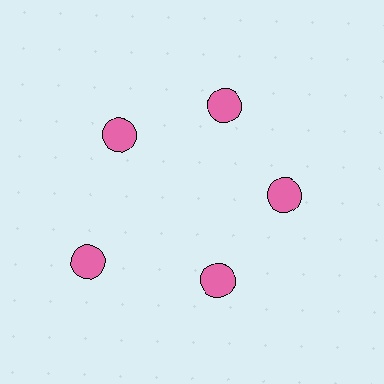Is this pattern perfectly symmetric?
No. The 5 pink circles are arranged in a ring, but one element near the 8 o'clock position is pushed outward from the center, breaking the 5-fold rotational symmetry.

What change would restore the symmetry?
The symmetry would be restored by moving it inward, back onto the ring so that all 5 circles sit at equal angles and equal distance from the center.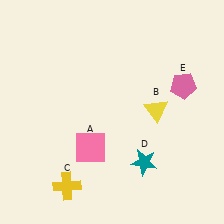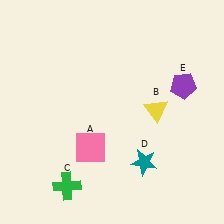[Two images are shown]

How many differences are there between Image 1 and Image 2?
There are 2 differences between the two images.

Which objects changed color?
C changed from yellow to green. E changed from pink to purple.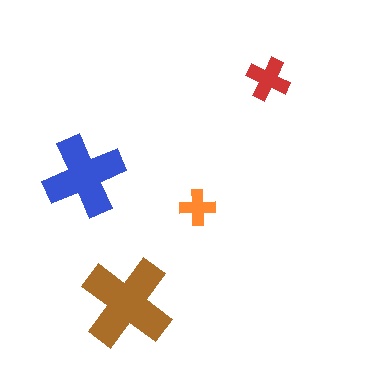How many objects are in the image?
There are 4 objects in the image.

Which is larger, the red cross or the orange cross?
The red one.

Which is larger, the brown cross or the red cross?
The brown one.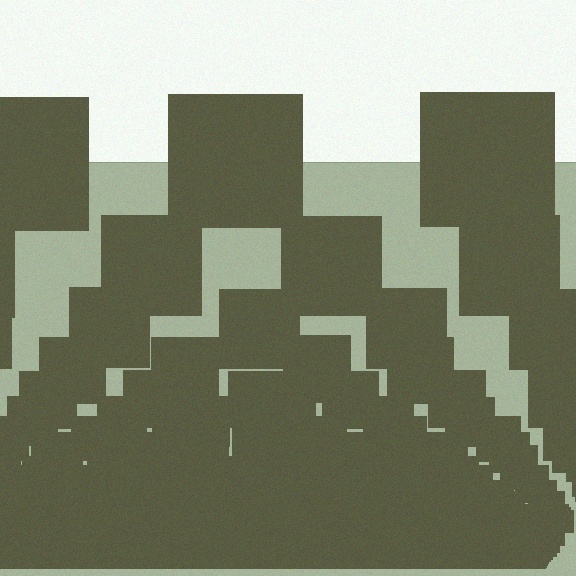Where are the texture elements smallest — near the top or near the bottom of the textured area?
Near the bottom.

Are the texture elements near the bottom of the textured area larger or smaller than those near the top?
Smaller. The gradient is inverted — elements near the bottom are smaller and denser.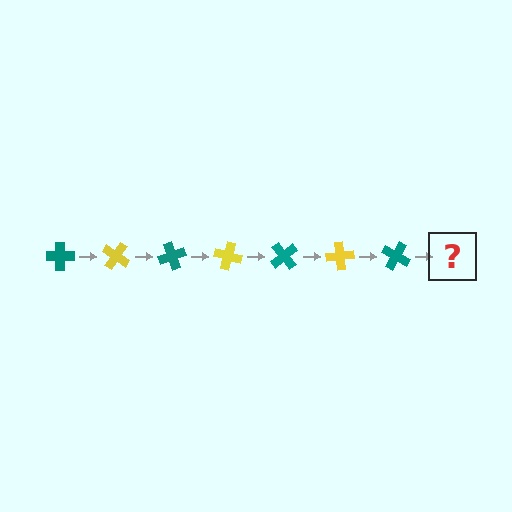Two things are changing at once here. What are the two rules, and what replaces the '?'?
The two rules are that it rotates 35 degrees each step and the color cycles through teal and yellow. The '?' should be a yellow cross, rotated 245 degrees from the start.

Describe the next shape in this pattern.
It should be a yellow cross, rotated 245 degrees from the start.